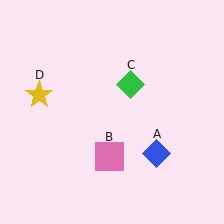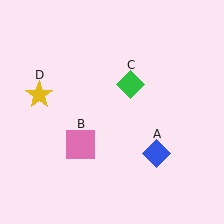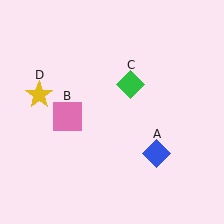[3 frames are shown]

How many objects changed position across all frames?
1 object changed position: pink square (object B).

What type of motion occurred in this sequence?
The pink square (object B) rotated clockwise around the center of the scene.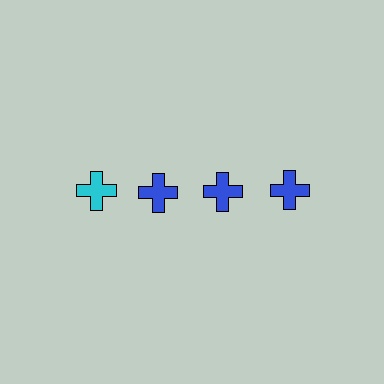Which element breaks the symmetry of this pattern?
The cyan cross in the top row, leftmost column breaks the symmetry. All other shapes are blue crosses.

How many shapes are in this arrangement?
There are 4 shapes arranged in a grid pattern.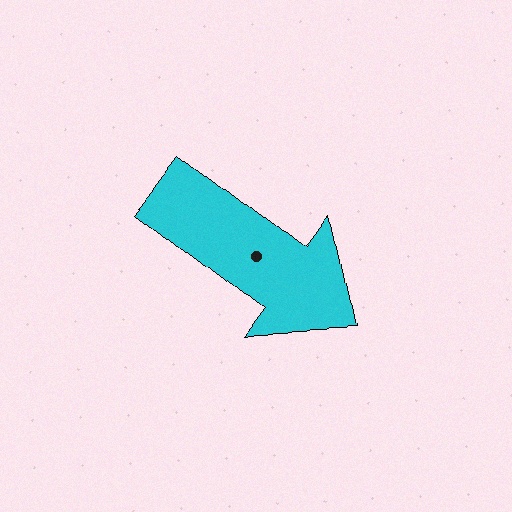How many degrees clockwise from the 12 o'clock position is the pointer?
Approximately 127 degrees.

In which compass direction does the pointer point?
Southeast.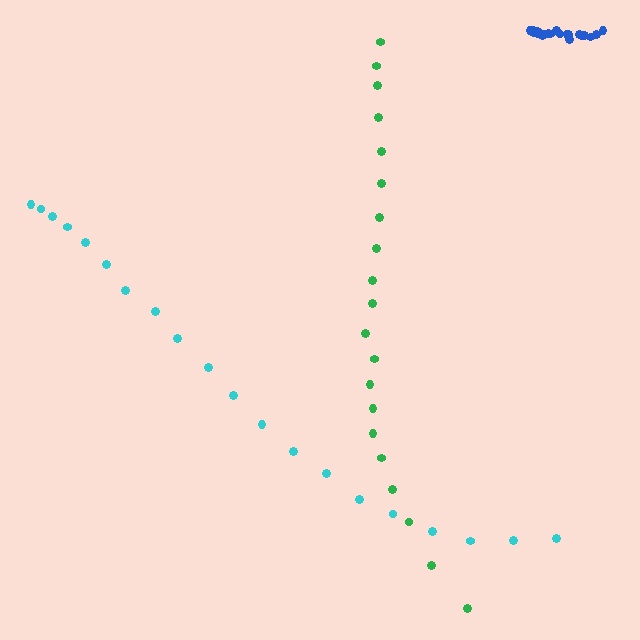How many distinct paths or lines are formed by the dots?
There are 3 distinct paths.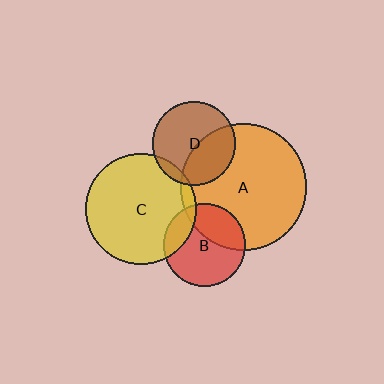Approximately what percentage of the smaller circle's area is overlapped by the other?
Approximately 40%.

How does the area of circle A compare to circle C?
Approximately 1.3 times.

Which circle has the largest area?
Circle A (orange).